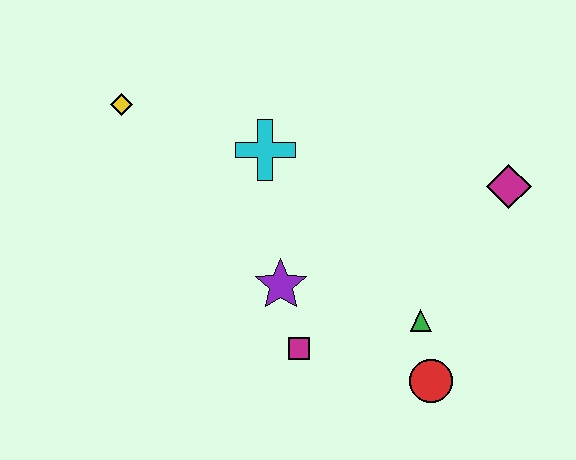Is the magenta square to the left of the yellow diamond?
No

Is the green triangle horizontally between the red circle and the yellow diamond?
Yes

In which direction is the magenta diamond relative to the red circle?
The magenta diamond is above the red circle.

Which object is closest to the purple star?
The magenta square is closest to the purple star.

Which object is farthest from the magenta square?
The yellow diamond is farthest from the magenta square.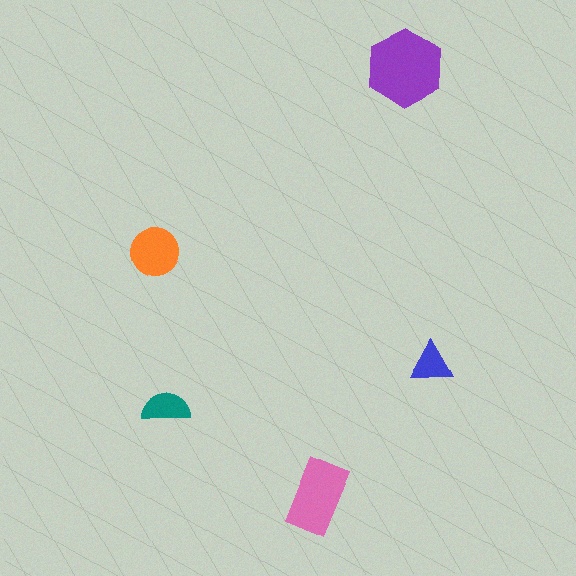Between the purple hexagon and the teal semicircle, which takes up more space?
The purple hexagon.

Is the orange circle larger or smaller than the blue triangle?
Larger.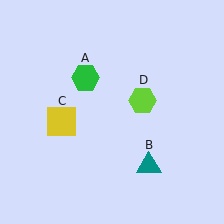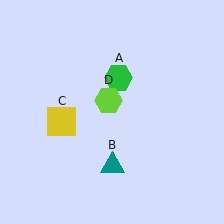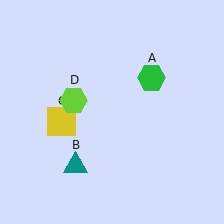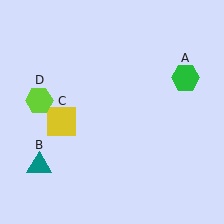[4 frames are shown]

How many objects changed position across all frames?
3 objects changed position: green hexagon (object A), teal triangle (object B), lime hexagon (object D).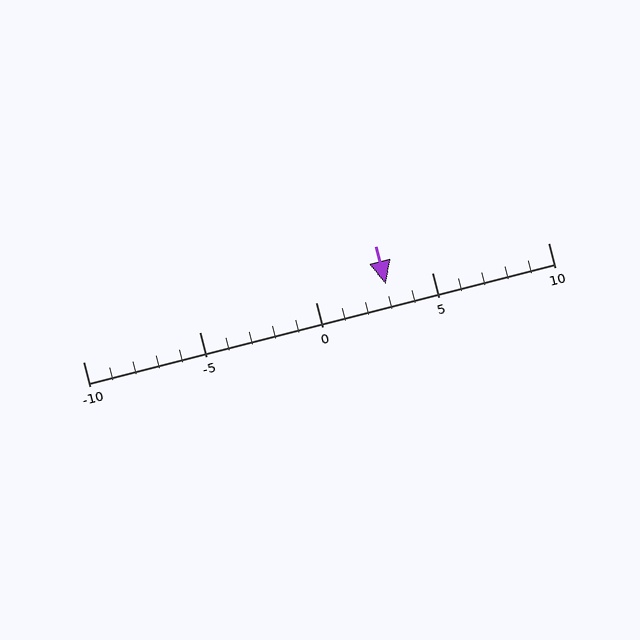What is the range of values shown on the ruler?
The ruler shows values from -10 to 10.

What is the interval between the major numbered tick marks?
The major tick marks are spaced 5 units apart.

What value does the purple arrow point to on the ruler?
The purple arrow points to approximately 3.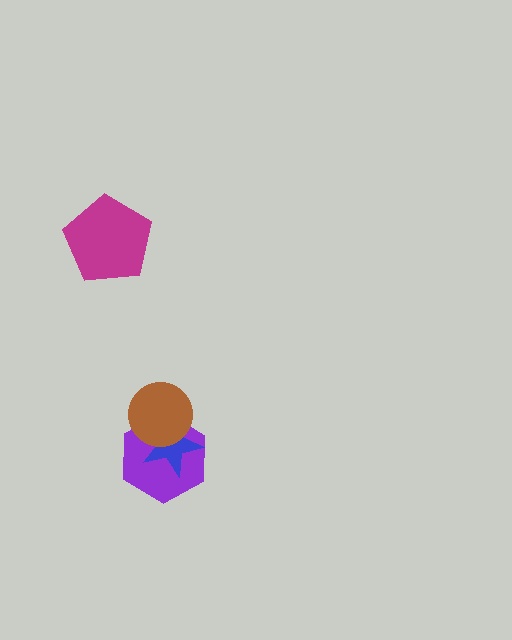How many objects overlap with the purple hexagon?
2 objects overlap with the purple hexagon.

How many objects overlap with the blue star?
2 objects overlap with the blue star.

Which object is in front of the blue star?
The brown circle is in front of the blue star.